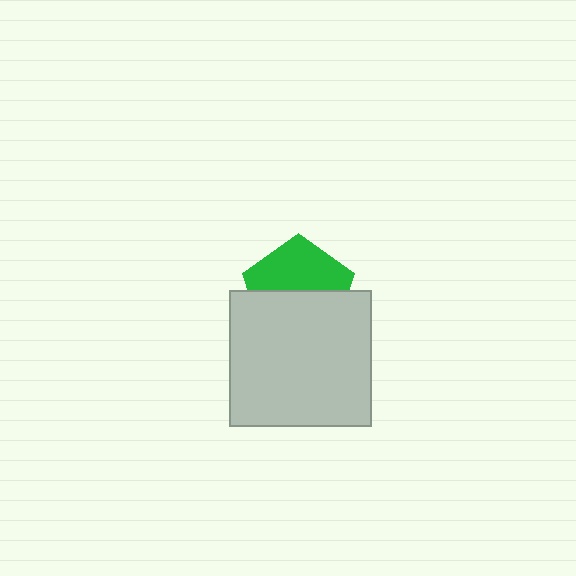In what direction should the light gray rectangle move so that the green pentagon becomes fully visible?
The light gray rectangle should move down. That is the shortest direction to clear the overlap and leave the green pentagon fully visible.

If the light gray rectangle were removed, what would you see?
You would see the complete green pentagon.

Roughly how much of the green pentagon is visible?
About half of it is visible (roughly 48%).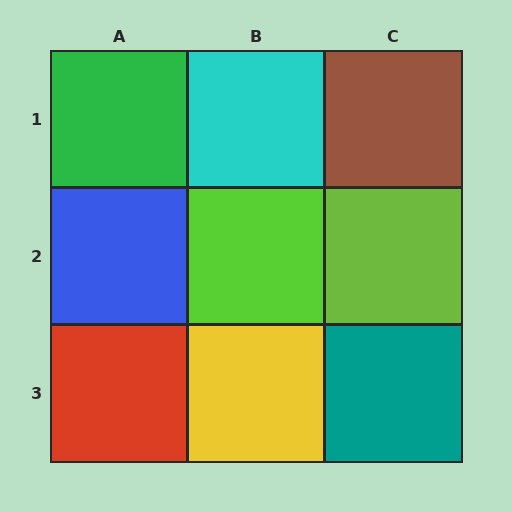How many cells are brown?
1 cell is brown.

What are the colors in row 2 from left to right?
Blue, lime, lime.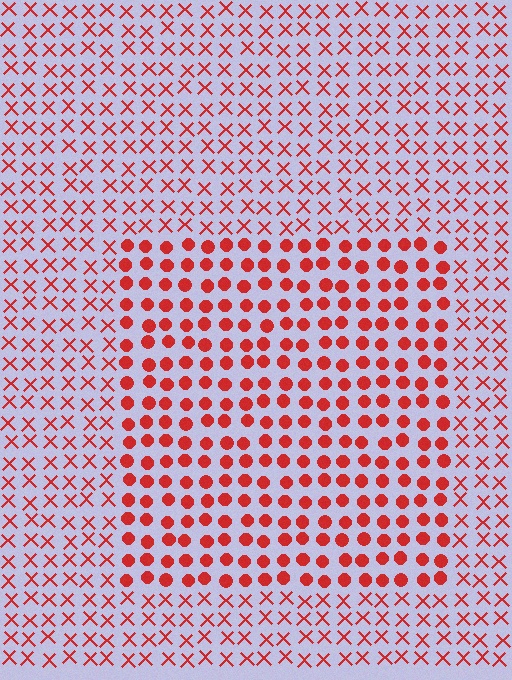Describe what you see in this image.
The image is filled with small red elements arranged in a uniform grid. A rectangle-shaped region contains circles, while the surrounding area contains X marks. The boundary is defined purely by the change in element shape.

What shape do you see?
I see a rectangle.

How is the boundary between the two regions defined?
The boundary is defined by a change in element shape: circles inside vs. X marks outside. All elements share the same color and spacing.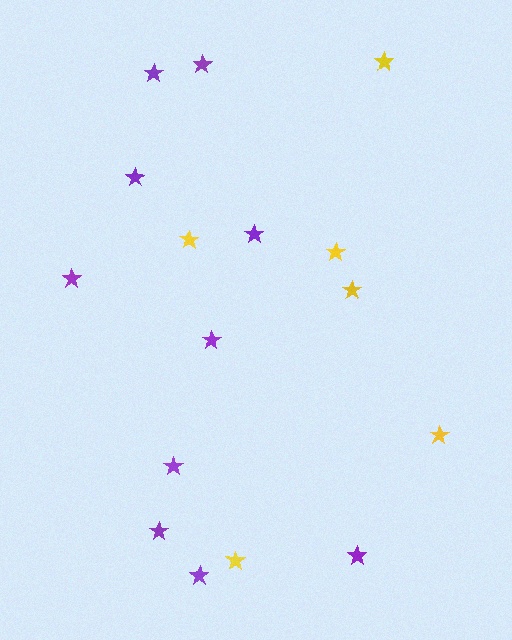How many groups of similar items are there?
There are 2 groups: one group of purple stars (10) and one group of yellow stars (6).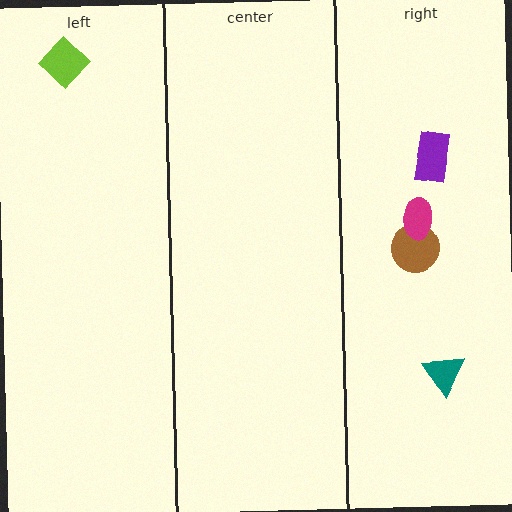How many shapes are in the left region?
1.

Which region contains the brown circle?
The right region.